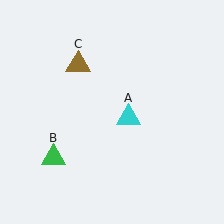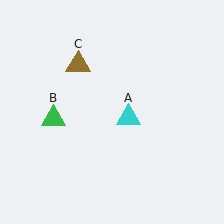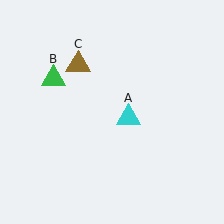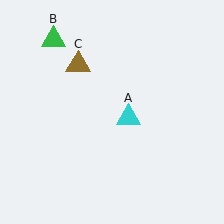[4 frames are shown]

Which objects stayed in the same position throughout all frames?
Cyan triangle (object A) and brown triangle (object C) remained stationary.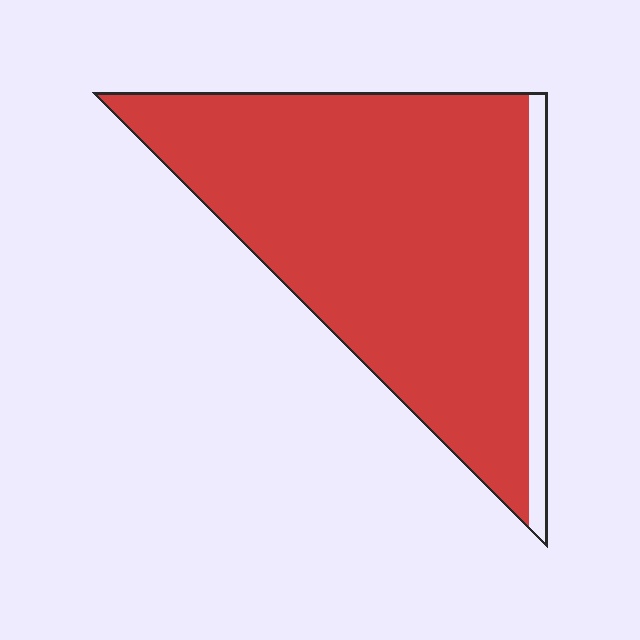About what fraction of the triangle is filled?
About nine tenths (9/10).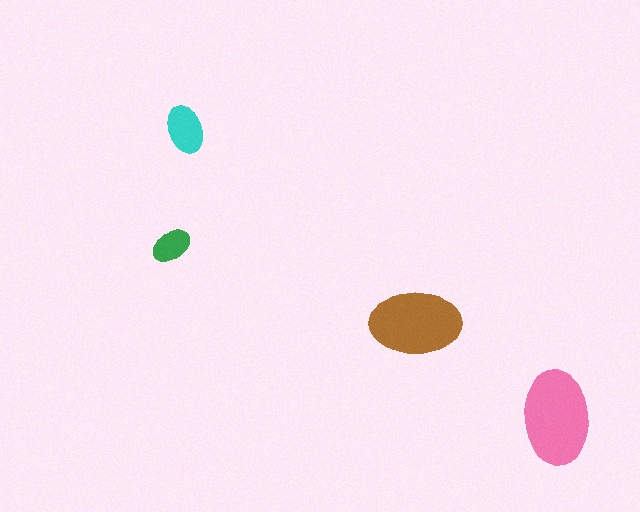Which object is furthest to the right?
The pink ellipse is rightmost.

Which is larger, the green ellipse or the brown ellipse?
The brown one.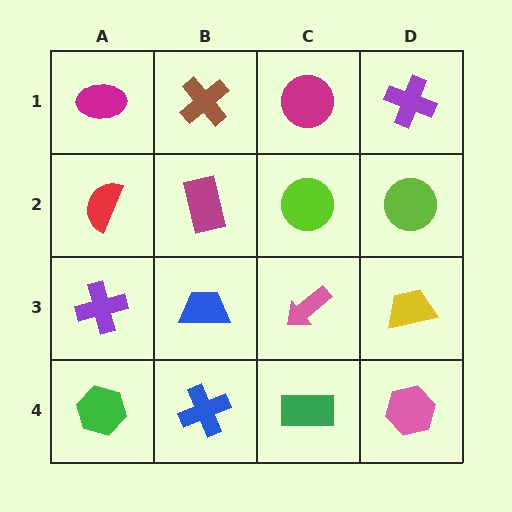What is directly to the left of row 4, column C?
A blue cross.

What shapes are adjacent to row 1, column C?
A lime circle (row 2, column C), a brown cross (row 1, column B), a purple cross (row 1, column D).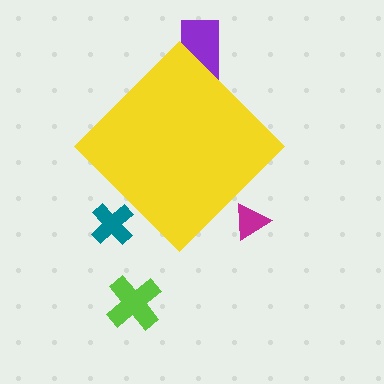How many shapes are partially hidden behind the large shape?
3 shapes are partially hidden.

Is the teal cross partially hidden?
Yes, the teal cross is partially hidden behind the yellow diamond.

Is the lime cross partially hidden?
No, the lime cross is fully visible.